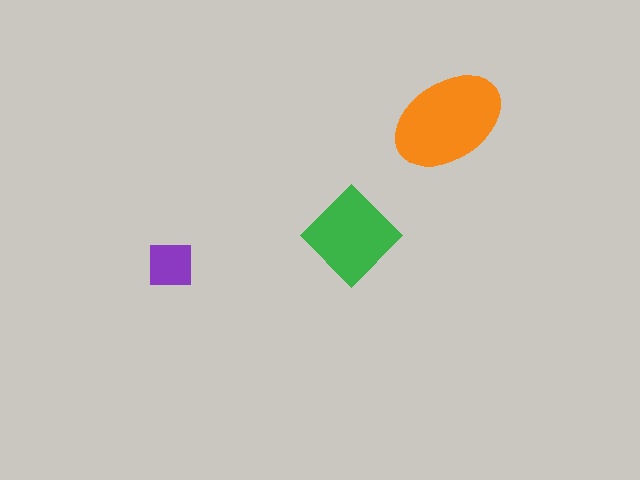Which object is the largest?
The orange ellipse.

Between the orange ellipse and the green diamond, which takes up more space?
The orange ellipse.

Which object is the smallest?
The purple square.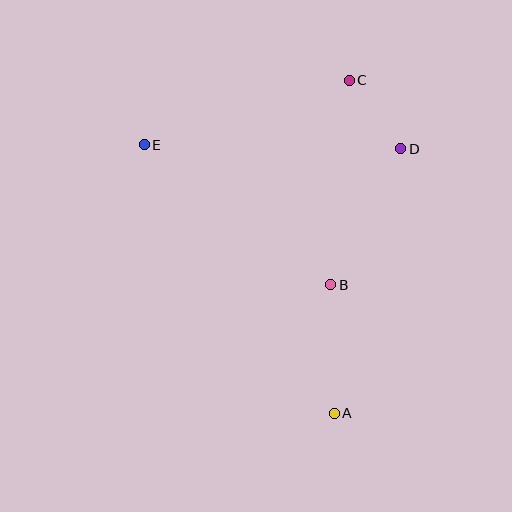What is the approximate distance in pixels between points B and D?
The distance between B and D is approximately 153 pixels.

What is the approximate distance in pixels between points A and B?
The distance between A and B is approximately 129 pixels.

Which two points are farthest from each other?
Points A and C are farthest from each other.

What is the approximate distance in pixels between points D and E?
The distance between D and E is approximately 256 pixels.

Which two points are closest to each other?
Points C and D are closest to each other.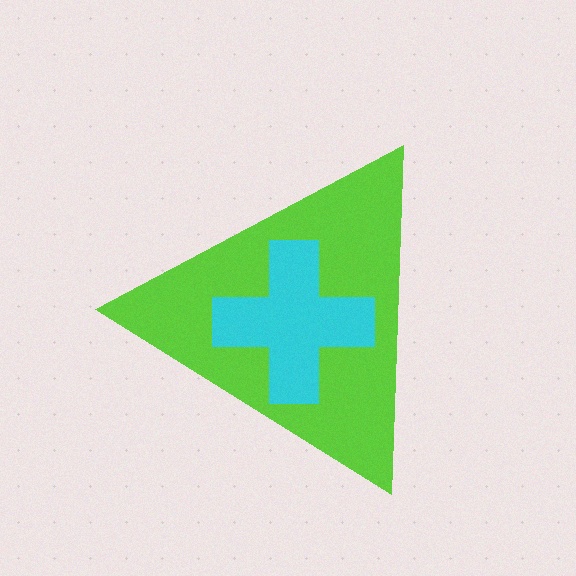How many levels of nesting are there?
2.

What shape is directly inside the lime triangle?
The cyan cross.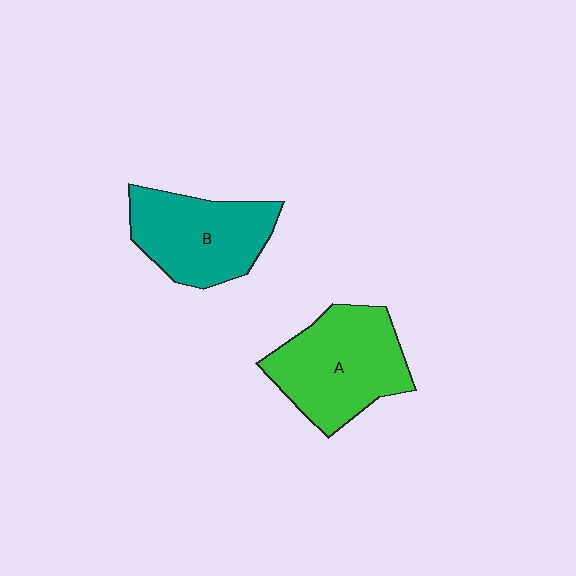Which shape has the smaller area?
Shape B (teal).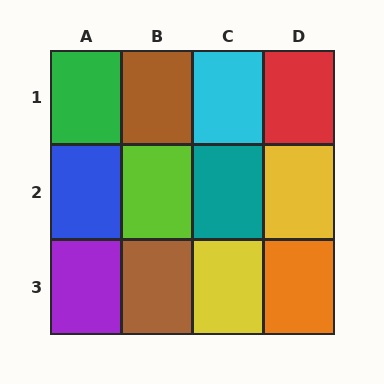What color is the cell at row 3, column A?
Purple.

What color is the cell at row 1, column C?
Cyan.